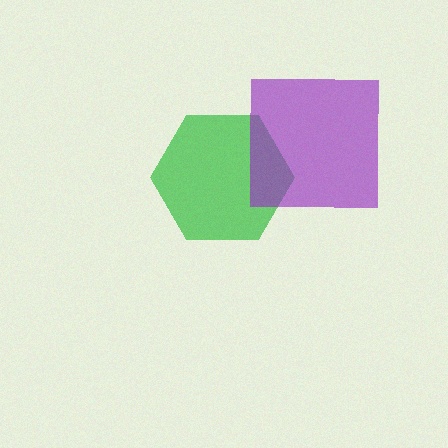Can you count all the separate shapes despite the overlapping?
Yes, there are 2 separate shapes.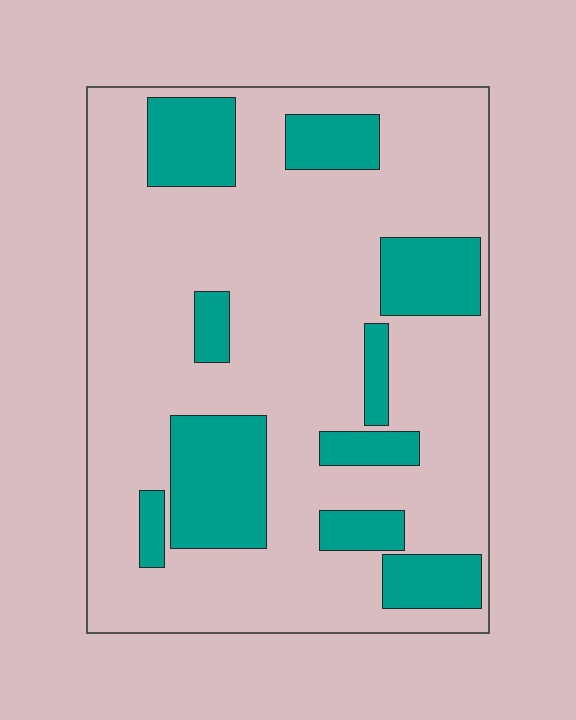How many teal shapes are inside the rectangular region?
10.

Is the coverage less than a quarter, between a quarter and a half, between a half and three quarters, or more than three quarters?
Less than a quarter.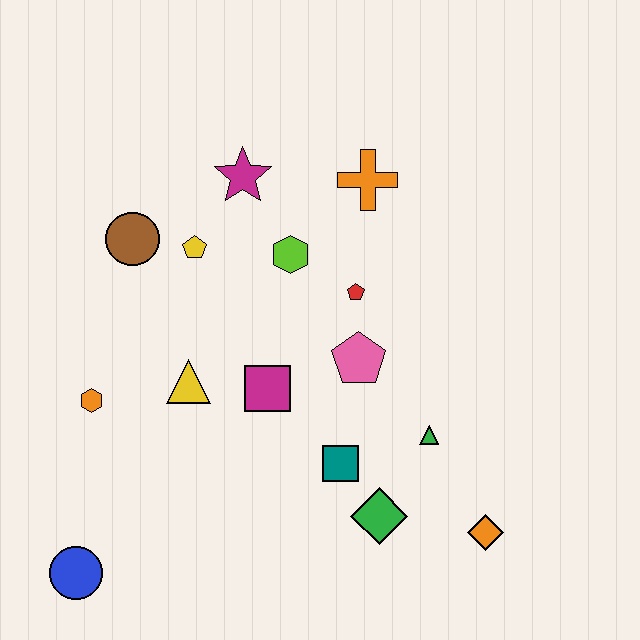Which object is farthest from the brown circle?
The orange diamond is farthest from the brown circle.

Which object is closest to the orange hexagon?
The yellow triangle is closest to the orange hexagon.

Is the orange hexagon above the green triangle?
Yes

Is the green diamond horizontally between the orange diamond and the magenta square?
Yes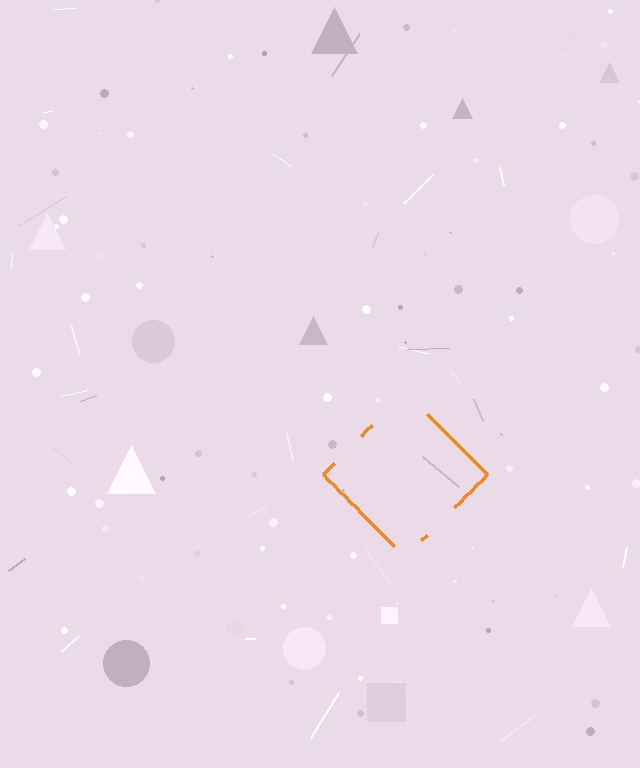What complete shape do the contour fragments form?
The contour fragments form a diamond.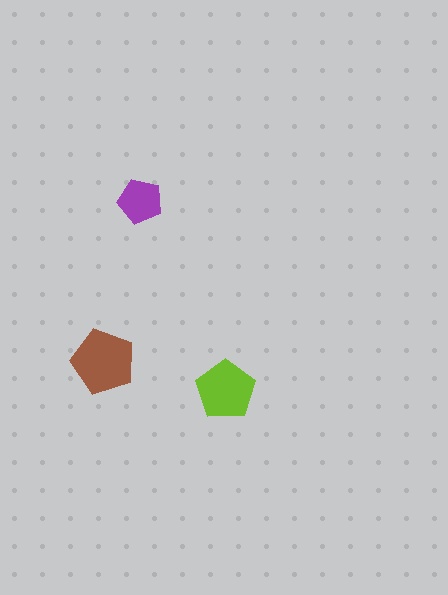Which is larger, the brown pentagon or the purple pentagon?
The brown one.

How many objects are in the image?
There are 3 objects in the image.